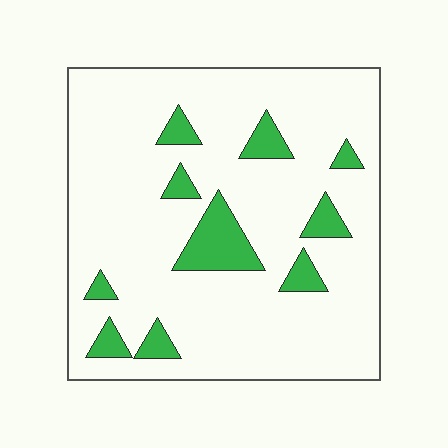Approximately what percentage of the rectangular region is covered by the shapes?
Approximately 15%.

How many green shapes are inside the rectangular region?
10.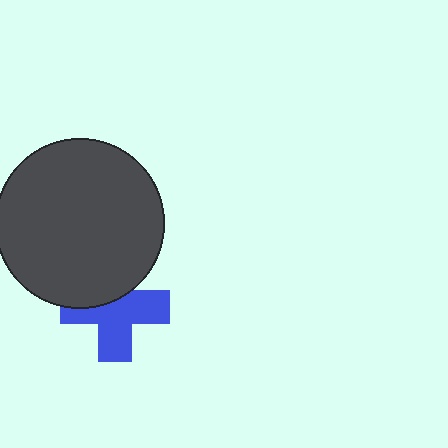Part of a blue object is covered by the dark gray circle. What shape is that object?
It is a cross.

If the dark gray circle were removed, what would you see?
You would see the complete blue cross.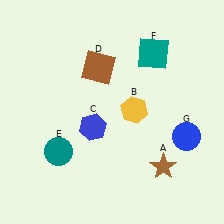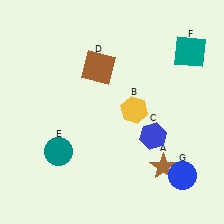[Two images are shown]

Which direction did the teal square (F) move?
The teal square (F) moved right.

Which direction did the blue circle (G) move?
The blue circle (G) moved down.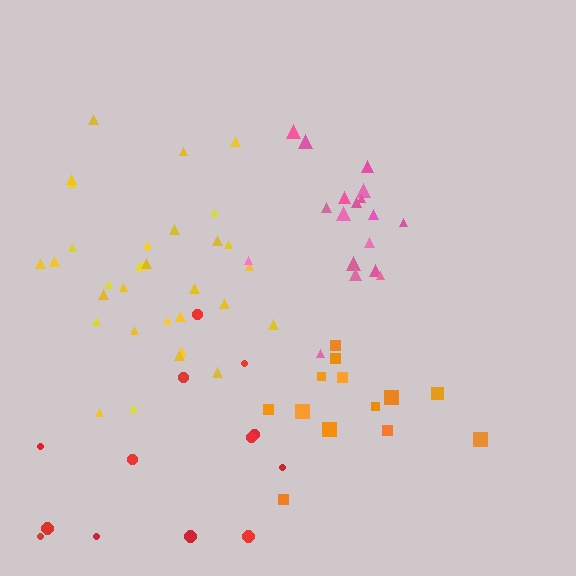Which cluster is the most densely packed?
Pink.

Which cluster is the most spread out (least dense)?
Orange.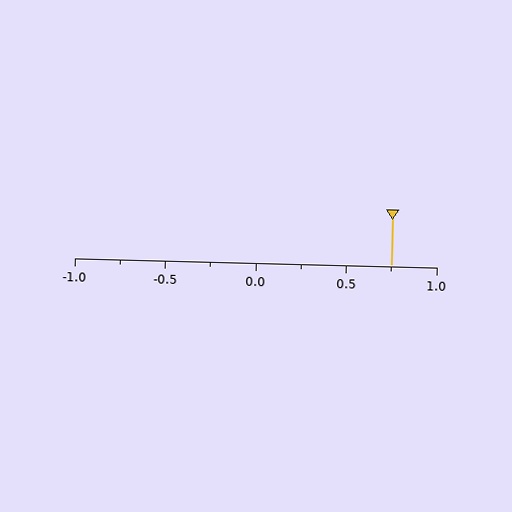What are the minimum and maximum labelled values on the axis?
The axis runs from -1.0 to 1.0.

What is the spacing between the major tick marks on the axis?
The major ticks are spaced 0.5 apart.